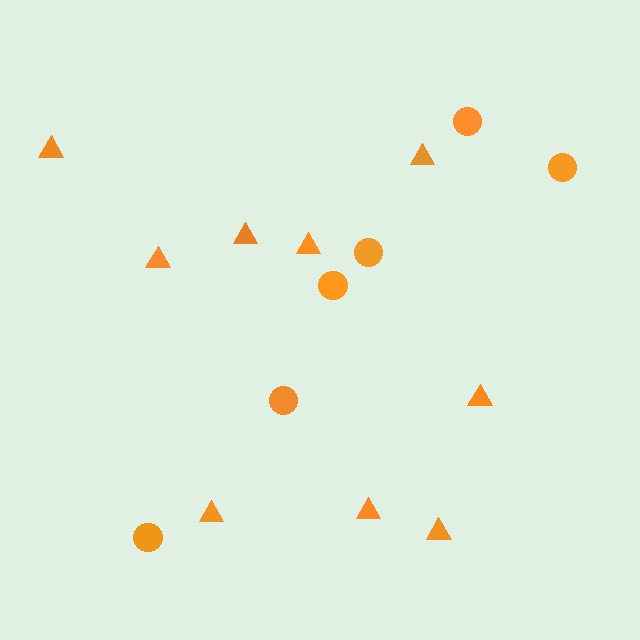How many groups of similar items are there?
There are 2 groups: one group of triangles (9) and one group of circles (6).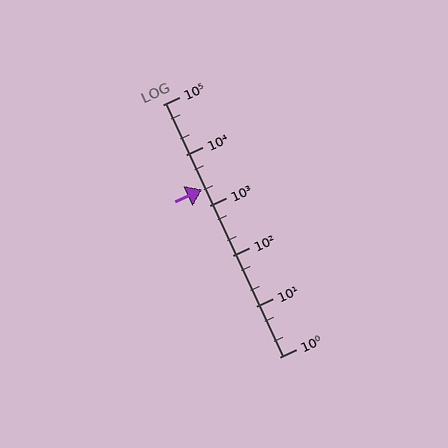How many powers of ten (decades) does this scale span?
The scale spans 5 decades, from 1 to 100000.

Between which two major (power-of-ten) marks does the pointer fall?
The pointer is between 1000 and 10000.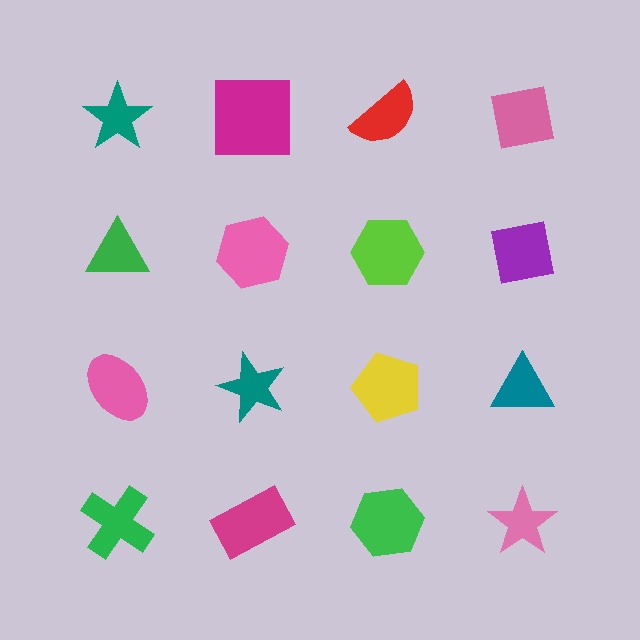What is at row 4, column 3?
A green hexagon.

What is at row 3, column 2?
A teal star.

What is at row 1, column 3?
A red semicircle.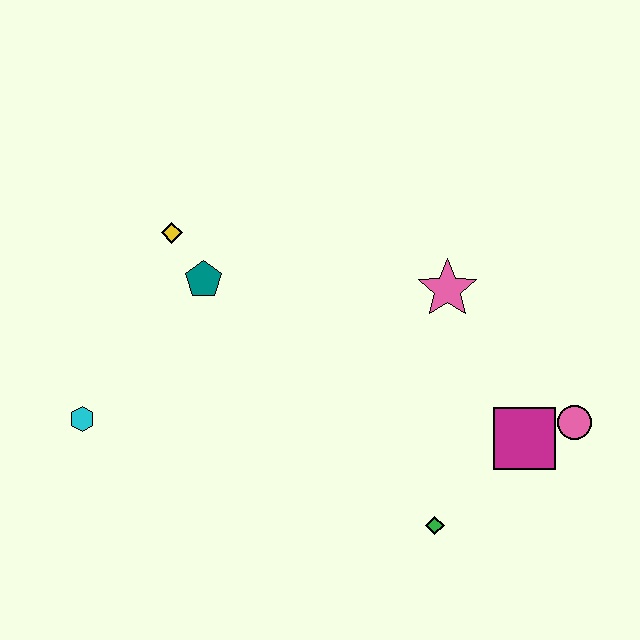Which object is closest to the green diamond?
The magenta square is closest to the green diamond.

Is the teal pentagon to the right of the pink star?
No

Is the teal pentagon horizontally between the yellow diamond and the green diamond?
Yes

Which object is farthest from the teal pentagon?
The pink circle is farthest from the teal pentagon.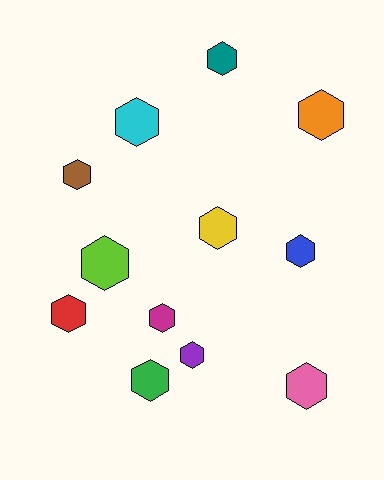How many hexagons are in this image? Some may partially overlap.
There are 12 hexagons.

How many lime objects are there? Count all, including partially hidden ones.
There is 1 lime object.